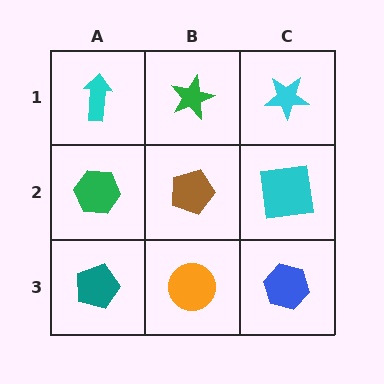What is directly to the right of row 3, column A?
An orange circle.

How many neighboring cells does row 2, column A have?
3.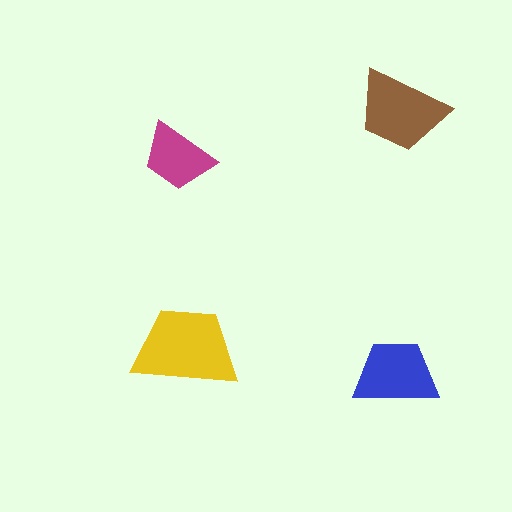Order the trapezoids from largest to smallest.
the yellow one, the brown one, the blue one, the magenta one.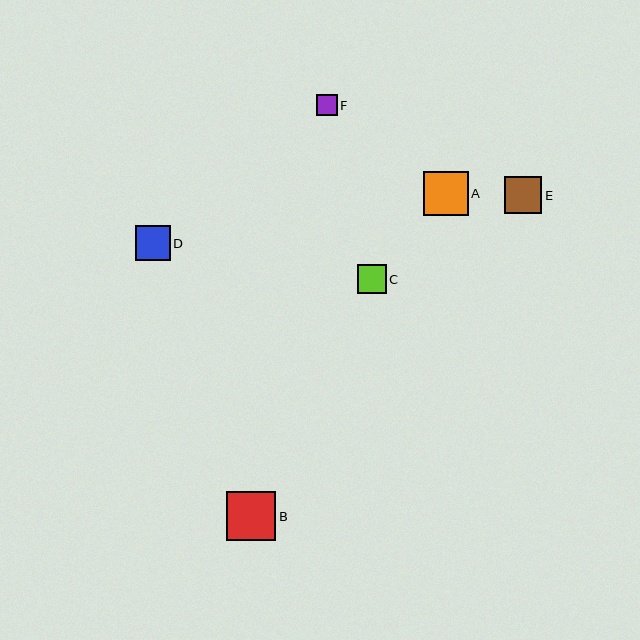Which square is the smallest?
Square F is the smallest with a size of approximately 21 pixels.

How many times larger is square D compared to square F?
Square D is approximately 1.7 times the size of square F.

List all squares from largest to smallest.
From largest to smallest: B, A, E, D, C, F.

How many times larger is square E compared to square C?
Square E is approximately 1.3 times the size of square C.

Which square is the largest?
Square B is the largest with a size of approximately 49 pixels.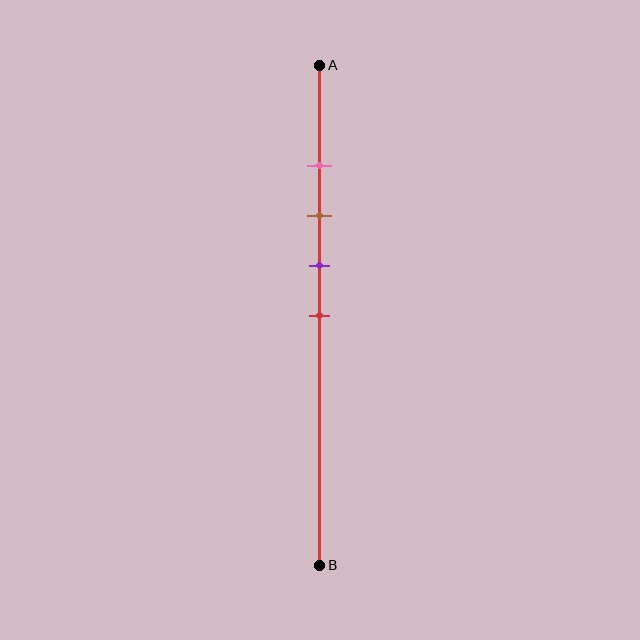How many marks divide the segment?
There are 4 marks dividing the segment.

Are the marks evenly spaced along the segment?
Yes, the marks are approximately evenly spaced.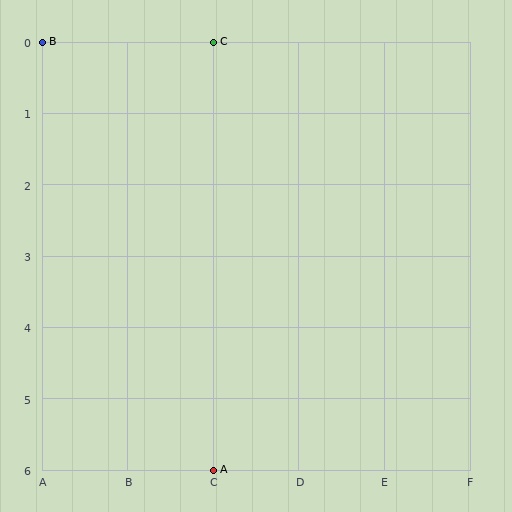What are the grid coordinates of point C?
Point C is at grid coordinates (C, 0).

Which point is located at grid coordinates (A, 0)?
Point B is at (A, 0).